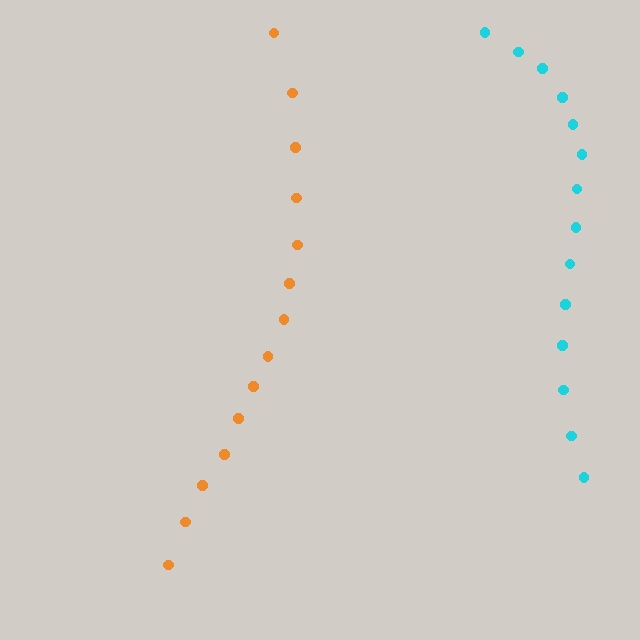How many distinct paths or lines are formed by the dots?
There are 2 distinct paths.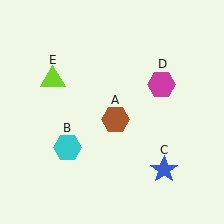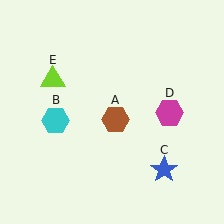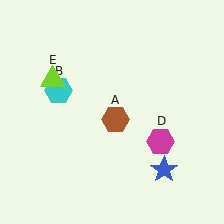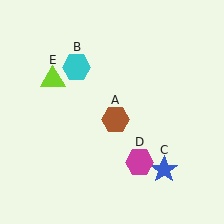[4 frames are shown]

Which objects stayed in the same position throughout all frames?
Brown hexagon (object A) and blue star (object C) and lime triangle (object E) remained stationary.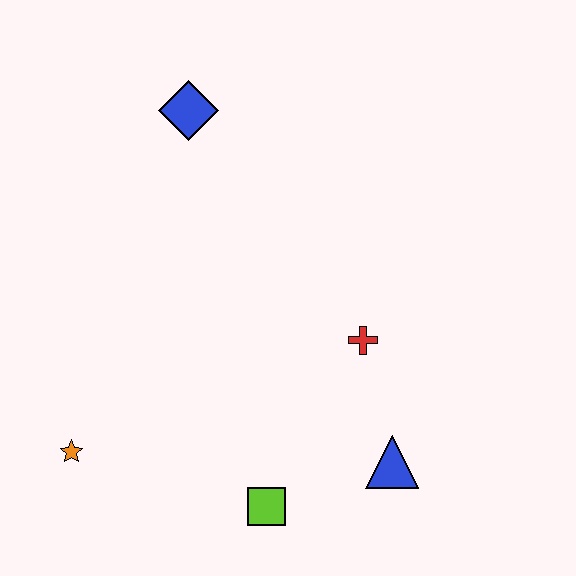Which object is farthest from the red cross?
The orange star is farthest from the red cross.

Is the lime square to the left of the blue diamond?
No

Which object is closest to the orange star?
The lime square is closest to the orange star.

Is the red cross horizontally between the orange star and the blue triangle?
Yes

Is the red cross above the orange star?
Yes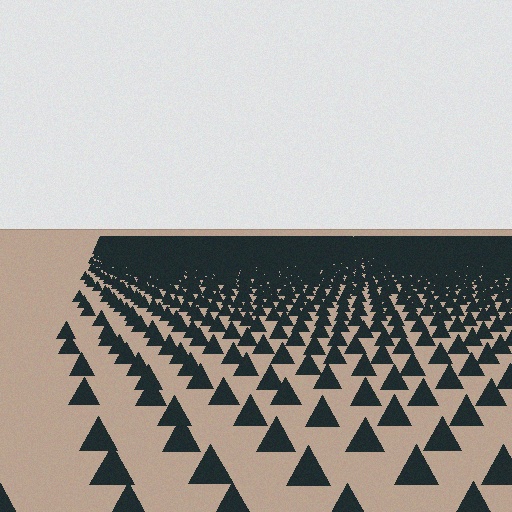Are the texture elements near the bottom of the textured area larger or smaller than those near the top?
Larger. Near the bottom, elements are closer to the viewer and appear at a bigger on-screen size.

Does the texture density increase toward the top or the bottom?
Density increases toward the top.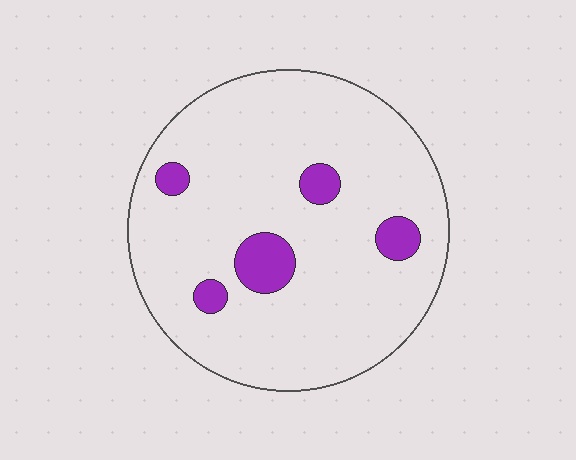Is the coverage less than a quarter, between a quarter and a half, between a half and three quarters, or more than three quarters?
Less than a quarter.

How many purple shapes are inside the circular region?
5.